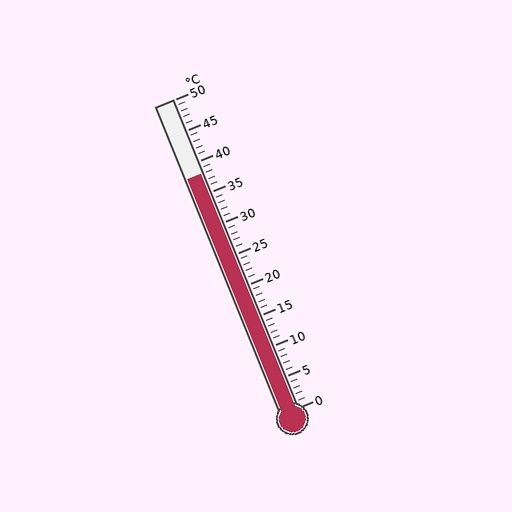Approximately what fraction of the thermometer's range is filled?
The thermometer is filled to approximately 75% of its range.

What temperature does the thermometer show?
The thermometer shows approximately 38°C.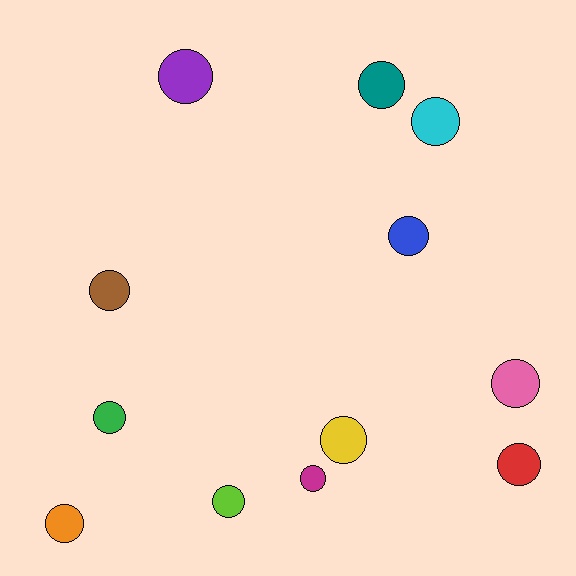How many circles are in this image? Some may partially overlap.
There are 12 circles.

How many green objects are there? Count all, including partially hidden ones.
There is 1 green object.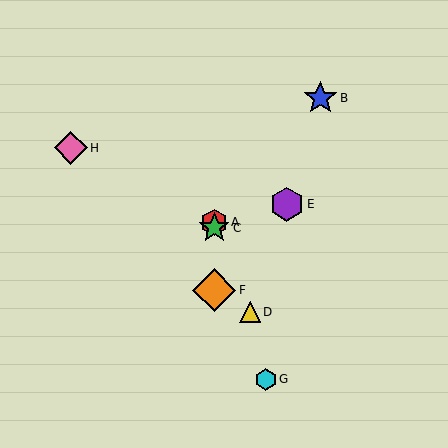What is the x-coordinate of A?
Object A is at x≈214.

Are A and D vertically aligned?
No, A is at x≈214 and D is at x≈250.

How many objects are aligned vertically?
3 objects (A, C, F) are aligned vertically.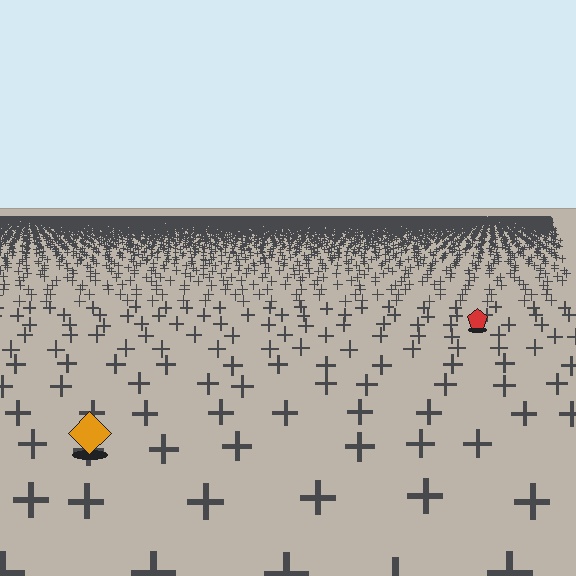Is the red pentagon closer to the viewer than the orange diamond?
No. The orange diamond is closer — you can tell from the texture gradient: the ground texture is coarser near it.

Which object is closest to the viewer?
The orange diamond is closest. The texture marks near it are larger and more spread out.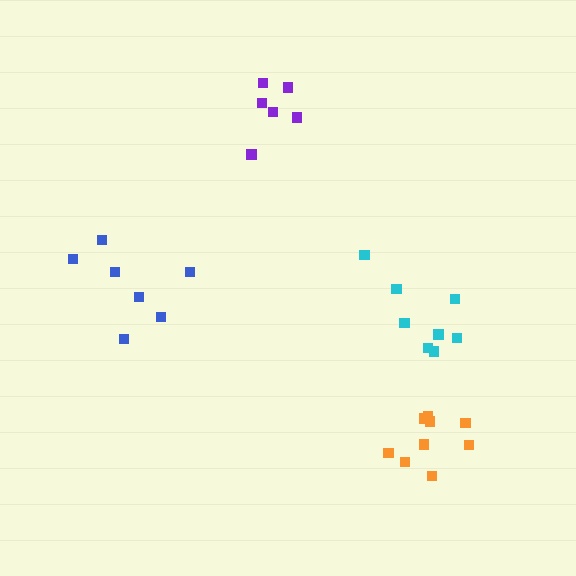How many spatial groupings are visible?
There are 4 spatial groupings.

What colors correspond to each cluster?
The clusters are colored: orange, blue, cyan, purple.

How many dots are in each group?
Group 1: 9 dots, Group 2: 7 dots, Group 3: 8 dots, Group 4: 6 dots (30 total).